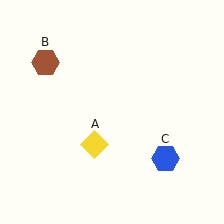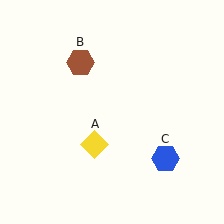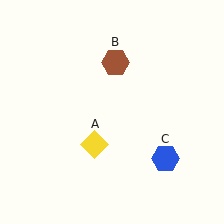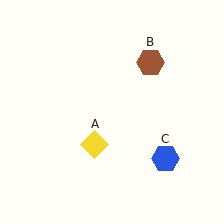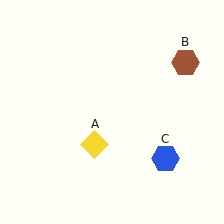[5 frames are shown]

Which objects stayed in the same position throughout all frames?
Yellow diamond (object A) and blue hexagon (object C) remained stationary.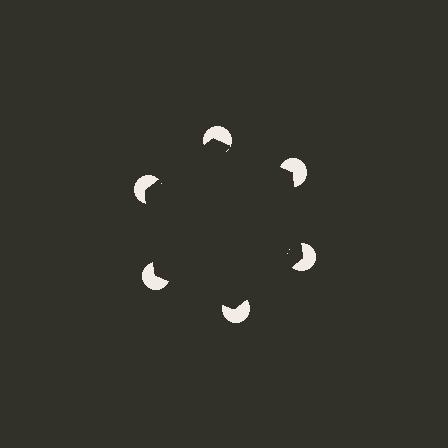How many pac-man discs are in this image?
There are 6 — one at each vertex of the illusory hexagon.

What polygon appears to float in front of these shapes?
An illusory hexagon — its edges are inferred from the aligned wedge cuts in the pac-man discs, not physically drawn.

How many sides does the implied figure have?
6 sides.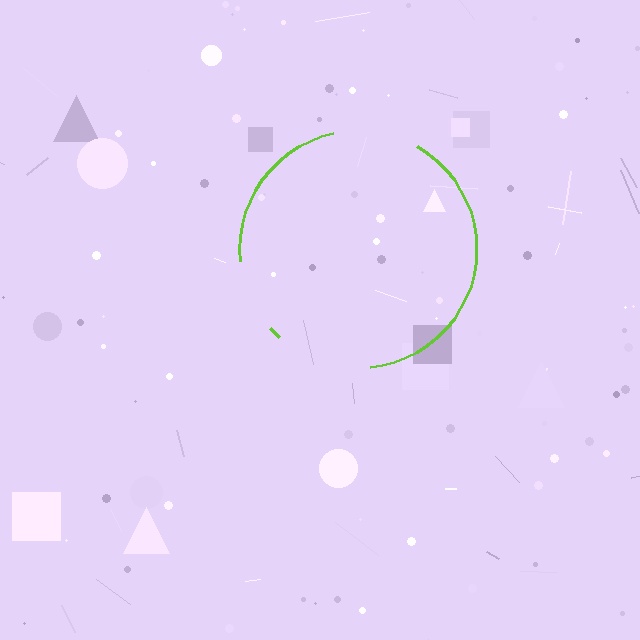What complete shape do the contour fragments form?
The contour fragments form a circle.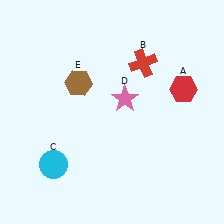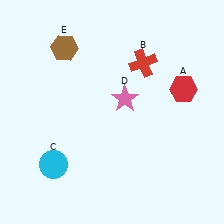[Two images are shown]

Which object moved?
The brown hexagon (E) moved up.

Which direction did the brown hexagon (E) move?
The brown hexagon (E) moved up.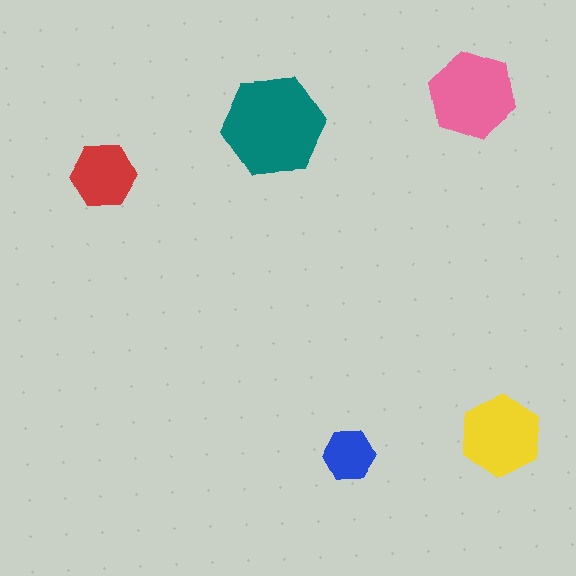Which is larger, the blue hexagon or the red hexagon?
The red one.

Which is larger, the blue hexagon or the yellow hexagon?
The yellow one.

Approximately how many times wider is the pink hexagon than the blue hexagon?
About 1.5 times wider.